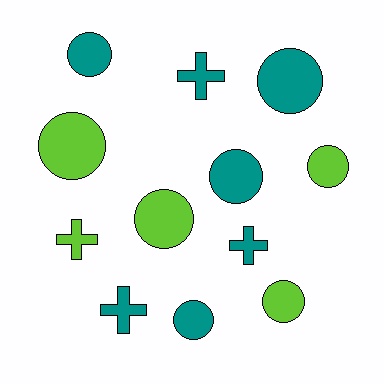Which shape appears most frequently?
Circle, with 8 objects.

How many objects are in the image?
There are 12 objects.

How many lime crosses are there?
There is 1 lime cross.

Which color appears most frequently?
Teal, with 7 objects.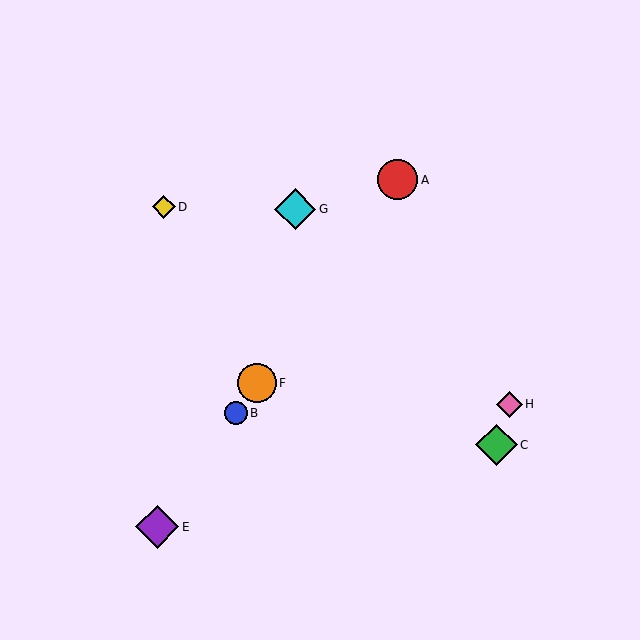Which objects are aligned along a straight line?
Objects A, B, E, F are aligned along a straight line.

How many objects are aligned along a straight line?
4 objects (A, B, E, F) are aligned along a straight line.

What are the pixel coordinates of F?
Object F is at (257, 383).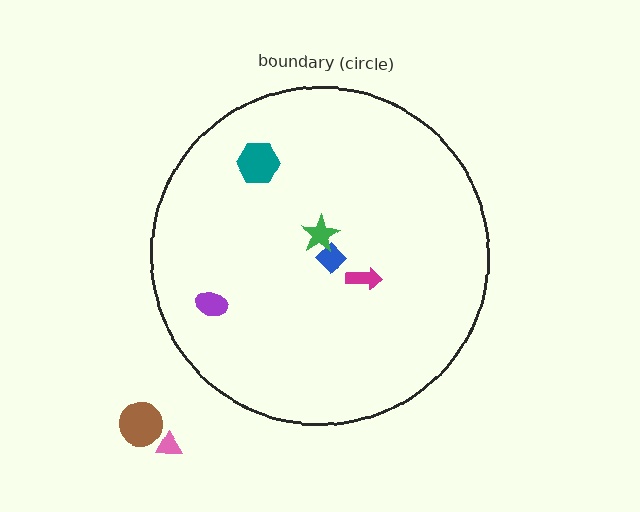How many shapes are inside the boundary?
5 inside, 2 outside.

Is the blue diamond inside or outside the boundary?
Inside.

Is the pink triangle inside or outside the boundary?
Outside.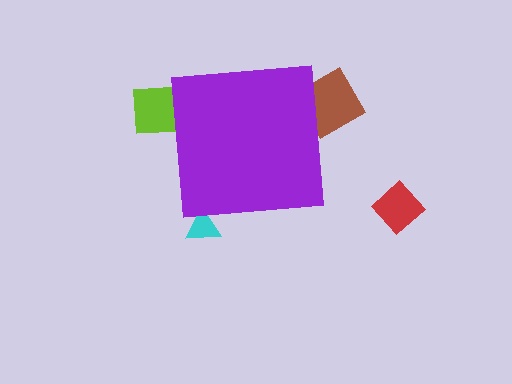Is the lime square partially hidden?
Yes, the lime square is partially hidden behind the purple square.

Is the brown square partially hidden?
Yes, the brown square is partially hidden behind the purple square.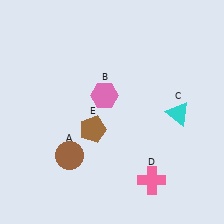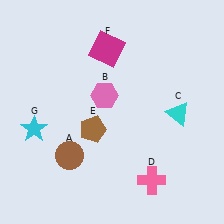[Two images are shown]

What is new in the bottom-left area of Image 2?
A cyan star (G) was added in the bottom-left area of Image 2.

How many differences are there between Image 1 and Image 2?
There are 2 differences between the two images.